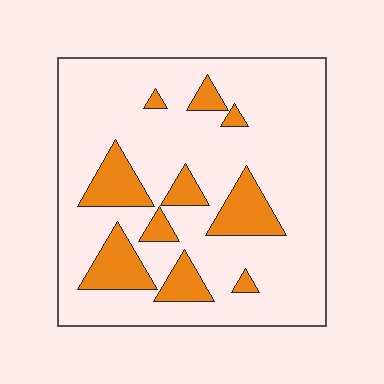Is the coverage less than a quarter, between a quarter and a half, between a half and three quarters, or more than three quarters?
Less than a quarter.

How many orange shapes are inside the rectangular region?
10.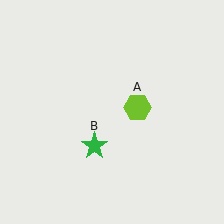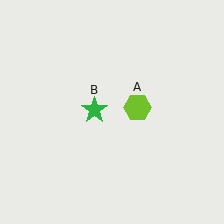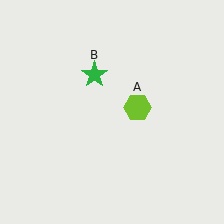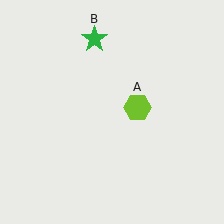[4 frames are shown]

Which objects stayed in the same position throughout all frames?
Lime hexagon (object A) remained stationary.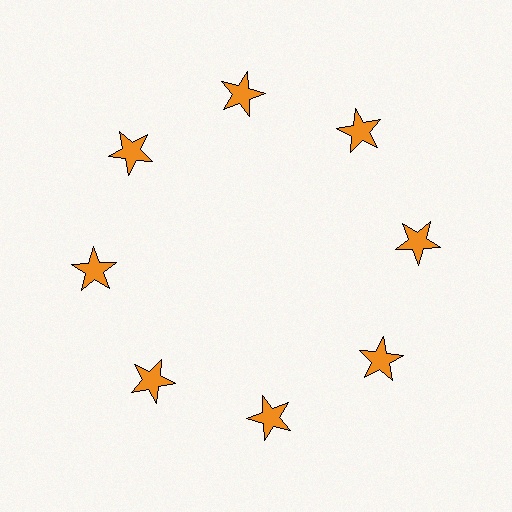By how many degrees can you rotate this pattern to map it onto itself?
The pattern maps onto itself every 45 degrees of rotation.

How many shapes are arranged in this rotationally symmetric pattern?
There are 8 shapes, arranged in 8 groups of 1.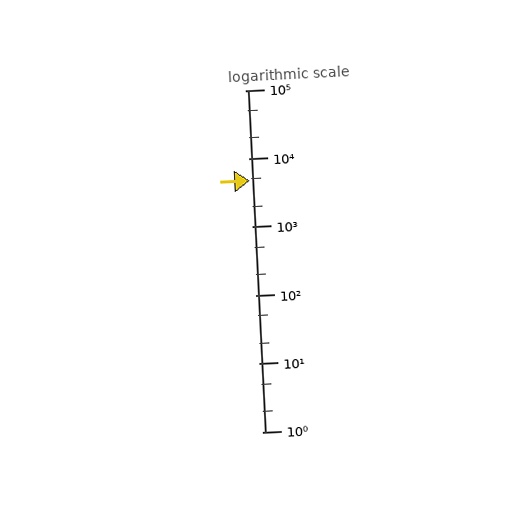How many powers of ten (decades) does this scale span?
The scale spans 5 decades, from 1 to 100000.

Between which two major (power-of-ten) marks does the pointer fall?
The pointer is between 1000 and 10000.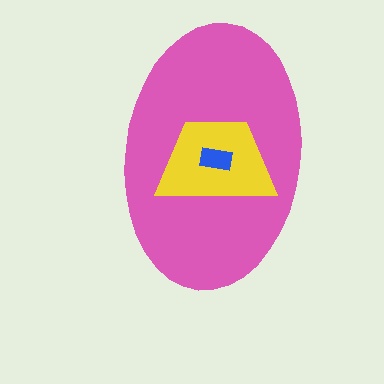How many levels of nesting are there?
3.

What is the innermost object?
The blue rectangle.